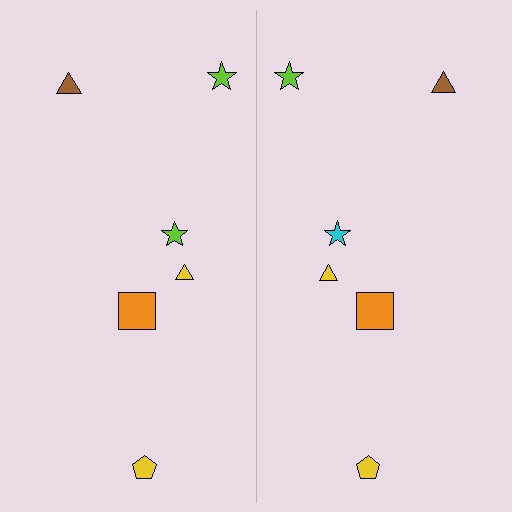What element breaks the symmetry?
The cyan star on the right side breaks the symmetry — its mirror counterpart is lime.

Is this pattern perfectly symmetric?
No, the pattern is not perfectly symmetric. The cyan star on the right side breaks the symmetry — its mirror counterpart is lime.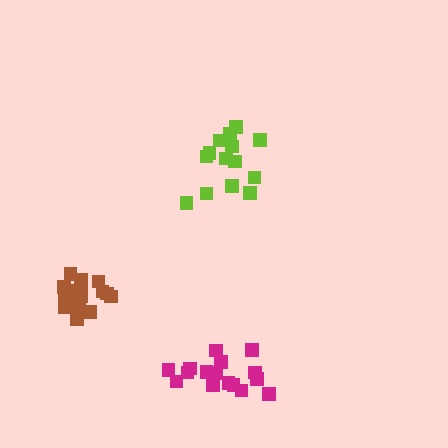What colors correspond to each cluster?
The clusters are colored: magenta, lime, brown.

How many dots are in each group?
Group 1: 16 dots, Group 2: 14 dots, Group 3: 18 dots (48 total).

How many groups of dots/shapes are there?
There are 3 groups.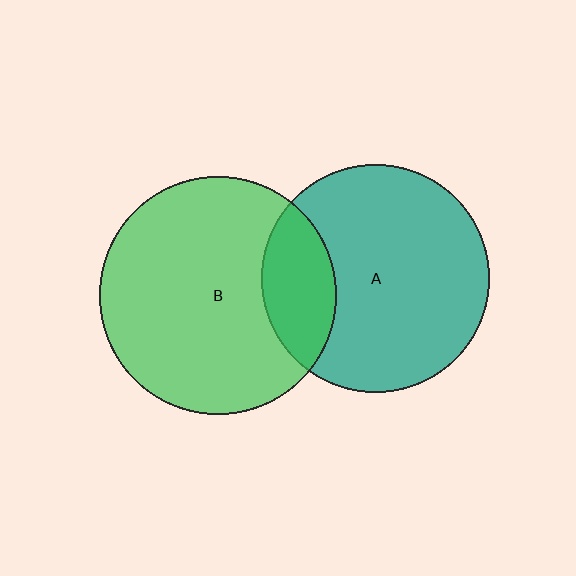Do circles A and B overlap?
Yes.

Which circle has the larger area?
Circle B (green).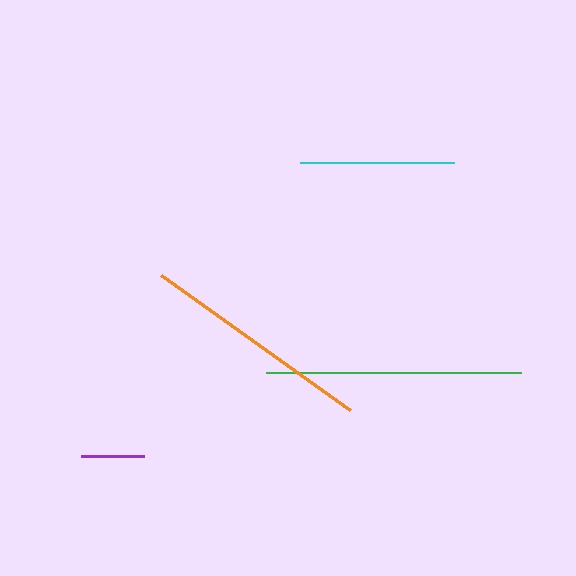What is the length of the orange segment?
The orange segment is approximately 232 pixels long.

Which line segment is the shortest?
The purple line is the shortest at approximately 63 pixels.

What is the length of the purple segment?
The purple segment is approximately 63 pixels long.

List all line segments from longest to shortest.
From longest to shortest: green, orange, cyan, purple.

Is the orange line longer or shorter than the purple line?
The orange line is longer than the purple line.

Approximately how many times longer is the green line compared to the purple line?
The green line is approximately 4.0 times the length of the purple line.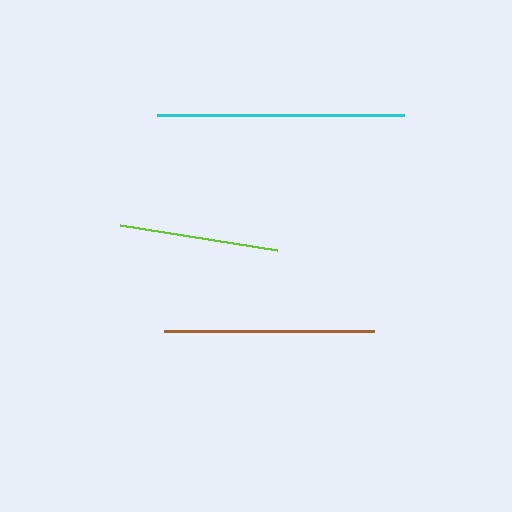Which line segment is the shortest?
The lime line is the shortest at approximately 159 pixels.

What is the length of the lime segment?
The lime segment is approximately 159 pixels long.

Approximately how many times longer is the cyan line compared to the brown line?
The cyan line is approximately 1.2 times the length of the brown line.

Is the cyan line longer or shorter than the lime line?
The cyan line is longer than the lime line.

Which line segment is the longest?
The cyan line is the longest at approximately 246 pixels.